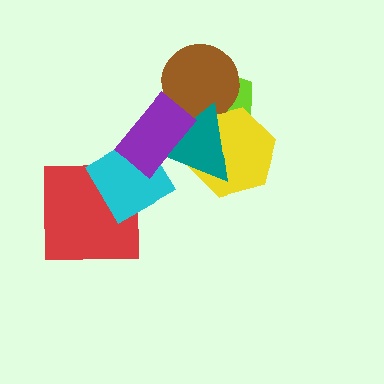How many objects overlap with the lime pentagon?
4 objects overlap with the lime pentagon.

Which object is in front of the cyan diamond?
The purple rectangle is in front of the cyan diamond.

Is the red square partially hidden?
Yes, it is partially covered by another shape.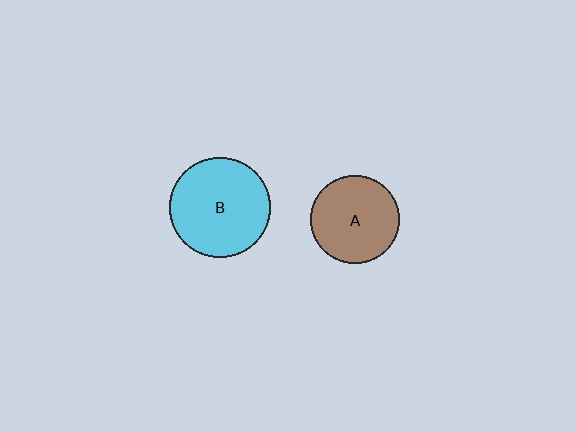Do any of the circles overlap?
No, none of the circles overlap.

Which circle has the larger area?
Circle B (cyan).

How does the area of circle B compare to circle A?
Approximately 1.3 times.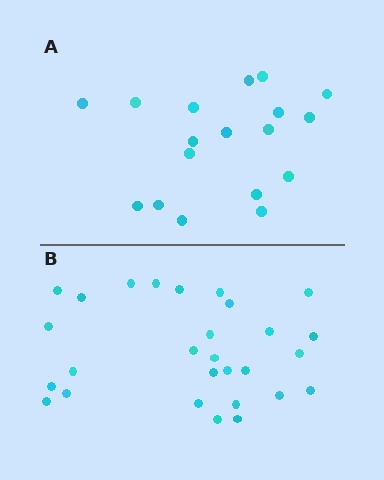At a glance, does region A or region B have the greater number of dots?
Region B (the bottom region) has more dots.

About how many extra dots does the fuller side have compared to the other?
Region B has roughly 10 or so more dots than region A.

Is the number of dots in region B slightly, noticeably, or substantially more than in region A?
Region B has substantially more. The ratio is roughly 1.6 to 1.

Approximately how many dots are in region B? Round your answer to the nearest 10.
About 30 dots. (The exact count is 28, which rounds to 30.)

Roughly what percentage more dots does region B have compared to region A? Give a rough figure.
About 55% more.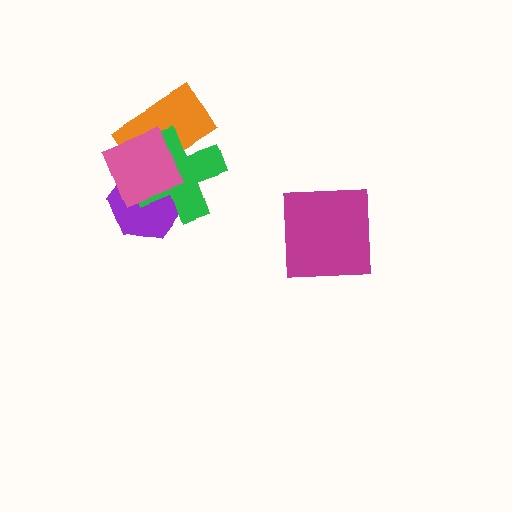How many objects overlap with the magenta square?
0 objects overlap with the magenta square.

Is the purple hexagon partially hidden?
Yes, it is partially covered by another shape.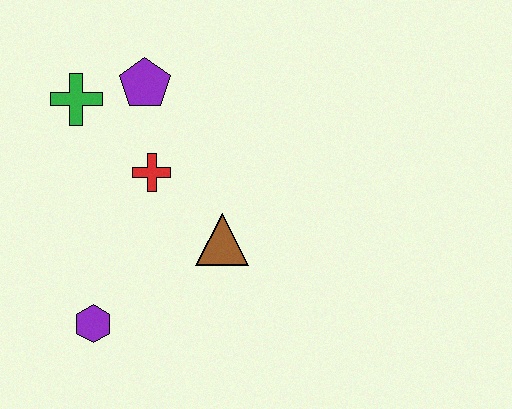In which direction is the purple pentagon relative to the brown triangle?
The purple pentagon is above the brown triangle.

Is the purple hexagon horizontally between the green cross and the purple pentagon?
Yes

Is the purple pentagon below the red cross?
No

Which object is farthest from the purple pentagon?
The purple hexagon is farthest from the purple pentagon.